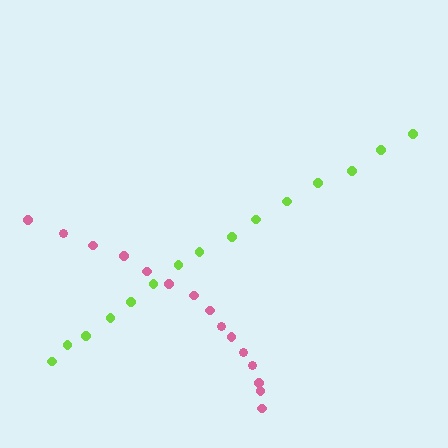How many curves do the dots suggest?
There are 2 distinct paths.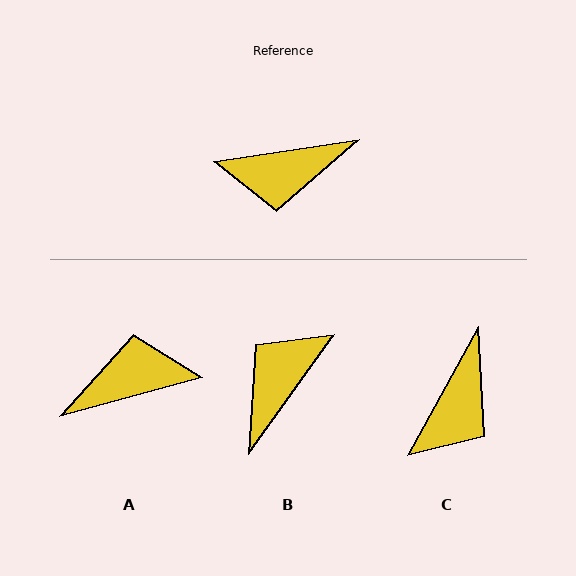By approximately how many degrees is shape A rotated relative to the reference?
Approximately 173 degrees clockwise.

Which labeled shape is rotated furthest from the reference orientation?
A, about 173 degrees away.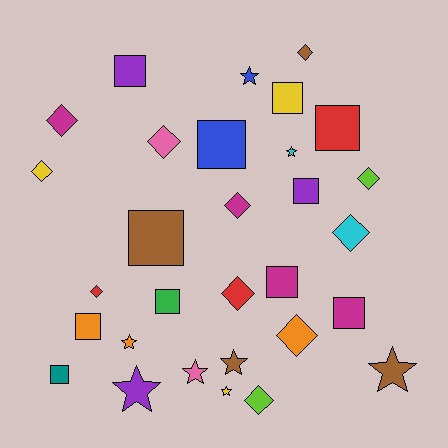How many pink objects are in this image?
There are 2 pink objects.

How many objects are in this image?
There are 30 objects.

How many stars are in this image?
There are 8 stars.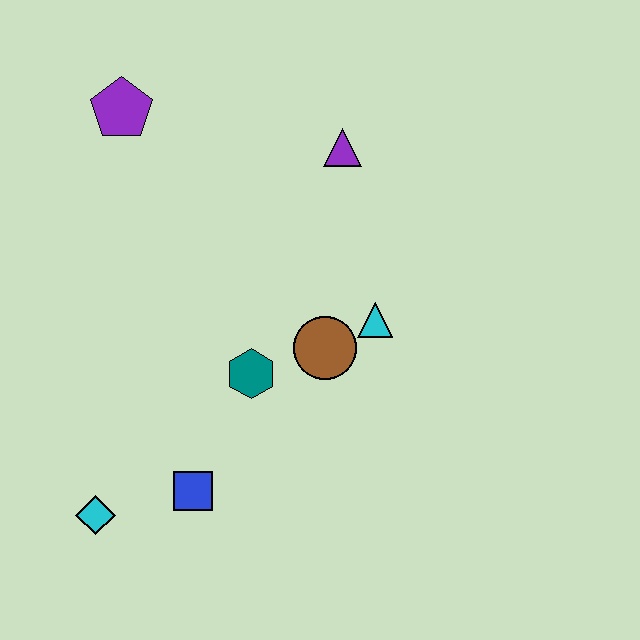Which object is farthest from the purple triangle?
The cyan diamond is farthest from the purple triangle.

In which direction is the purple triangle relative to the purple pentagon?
The purple triangle is to the right of the purple pentagon.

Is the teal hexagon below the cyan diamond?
No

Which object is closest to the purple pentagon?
The purple triangle is closest to the purple pentagon.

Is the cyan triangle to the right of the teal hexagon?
Yes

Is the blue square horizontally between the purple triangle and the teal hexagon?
No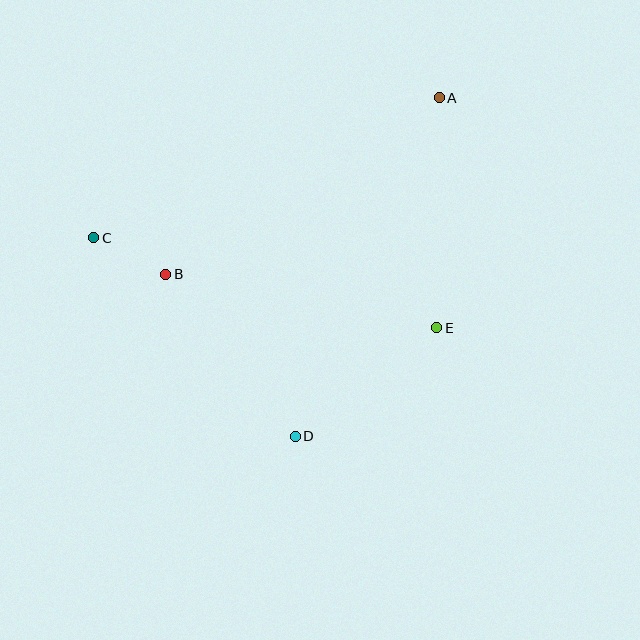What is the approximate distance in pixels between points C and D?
The distance between C and D is approximately 283 pixels.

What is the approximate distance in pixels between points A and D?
The distance between A and D is approximately 368 pixels.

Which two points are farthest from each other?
Points A and C are farthest from each other.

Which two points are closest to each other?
Points B and C are closest to each other.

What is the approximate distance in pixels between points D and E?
The distance between D and E is approximately 178 pixels.